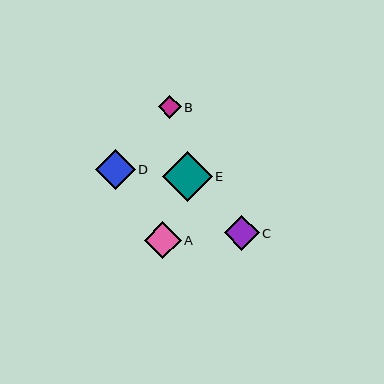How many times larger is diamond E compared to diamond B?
Diamond E is approximately 2.2 times the size of diamond B.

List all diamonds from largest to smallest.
From largest to smallest: E, D, A, C, B.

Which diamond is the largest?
Diamond E is the largest with a size of approximately 50 pixels.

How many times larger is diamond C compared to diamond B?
Diamond C is approximately 1.5 times the size of diamond B.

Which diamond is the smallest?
Diamond B is the smallest with a size of approximately 23 pixels.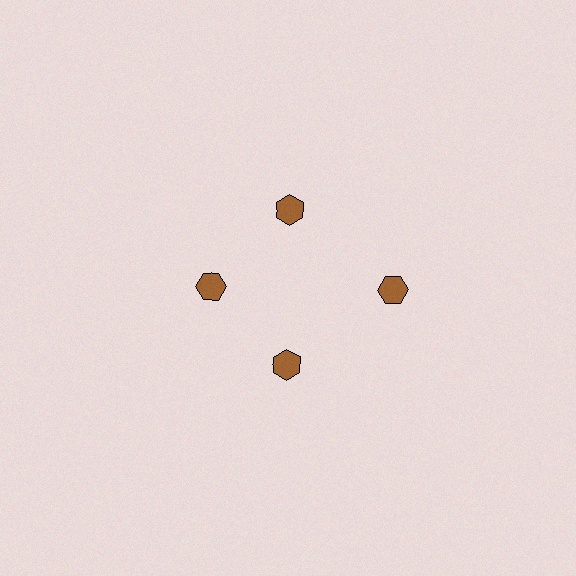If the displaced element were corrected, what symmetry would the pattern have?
It would have 4-fold rotational symmetry — the pattern would map onto itself every 90 degrees.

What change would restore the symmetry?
The symmetry would be restored by moving it inward, back onto the ring so that all 4 hexagons sit at equal angles and equal distance from the center.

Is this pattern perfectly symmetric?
No. The 4 brown hexagons are arranged in a ring, but one element near the 3 o'clock position is pushed outward from the center, breaking the 4-fold rotational symmetry.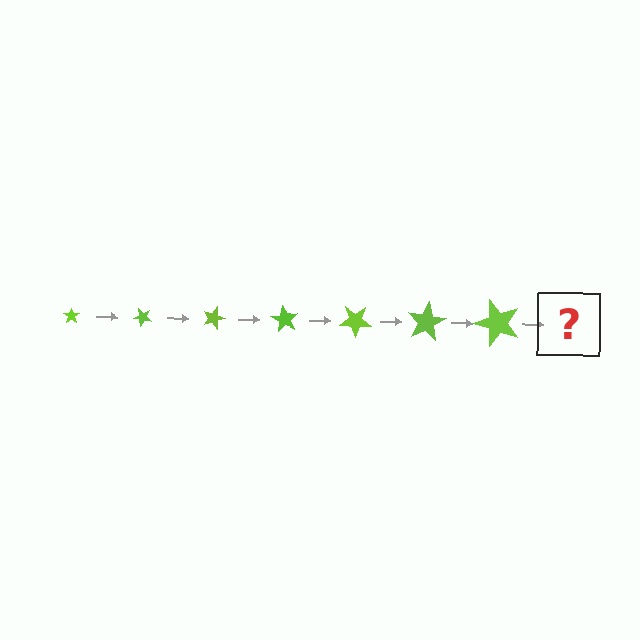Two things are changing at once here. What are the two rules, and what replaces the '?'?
The two rules are that the star grows larger each step and it rotates 45 degrees each step. The '?' should be a star, larger than the previous one and rotated 315 degrees from the start.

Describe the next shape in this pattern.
It should be a star, larger than the previous one and rotated 315 degrees from the start.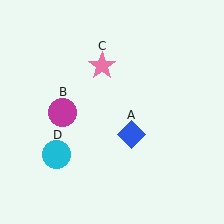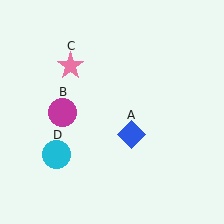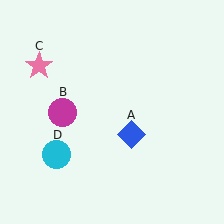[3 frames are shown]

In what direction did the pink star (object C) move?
The pink star (object C) moved left.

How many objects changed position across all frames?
1 object changed position: pink star (object C).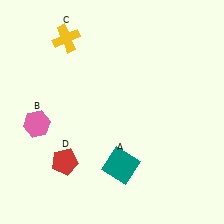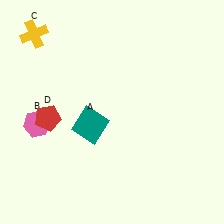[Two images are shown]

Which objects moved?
The objects that moved are: the teal square (A), the yellow cross (C), the red pentagon (D).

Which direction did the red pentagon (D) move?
The red pentagon (D) moved up.